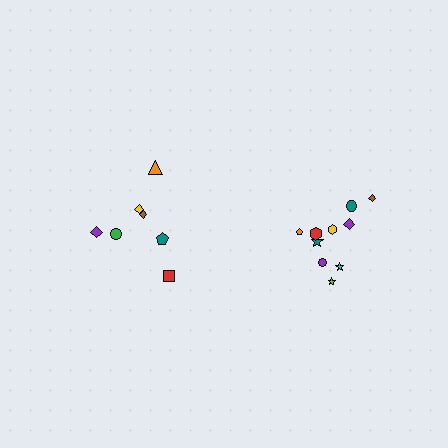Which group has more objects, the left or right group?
The right group.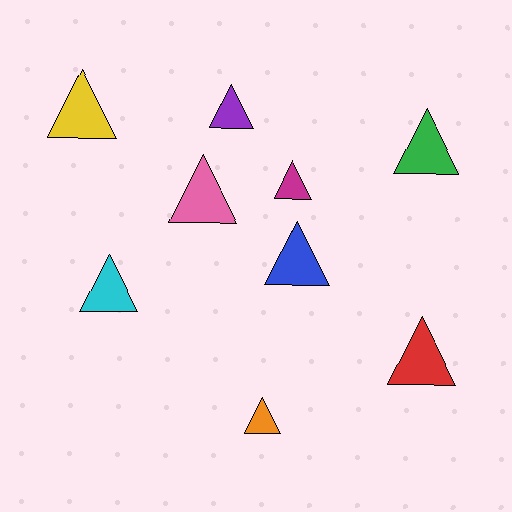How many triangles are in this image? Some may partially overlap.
There are 9 triangles.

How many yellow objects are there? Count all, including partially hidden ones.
There is 1 yellow object.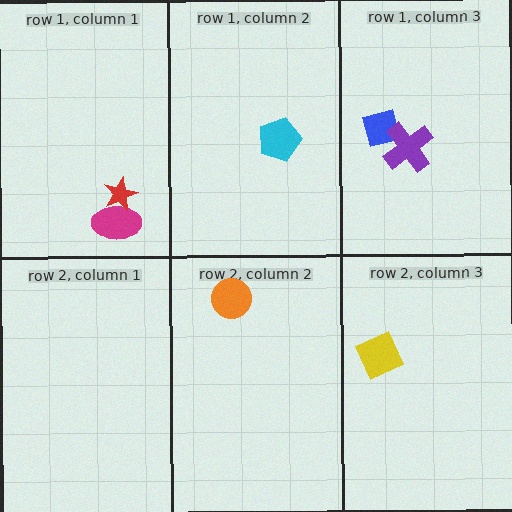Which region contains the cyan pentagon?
The row 1, column 2 region.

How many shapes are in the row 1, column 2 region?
1.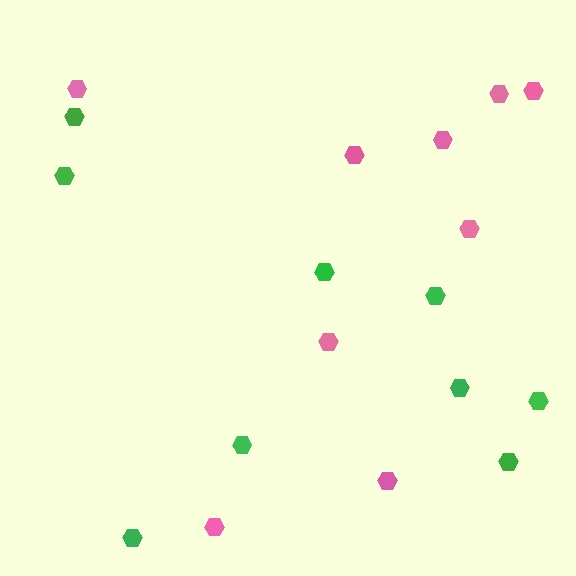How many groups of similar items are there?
There are 2 groups: one group of green hexagons (9) and one group of pink hexagons (9).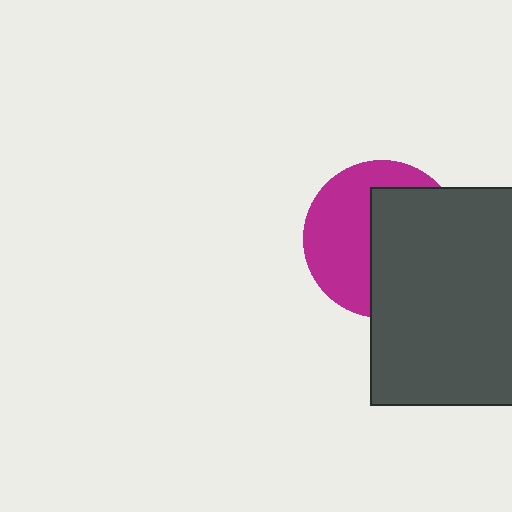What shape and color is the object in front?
The object in front is a dark gray rectangle.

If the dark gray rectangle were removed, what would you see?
You would see the complete magenta circle.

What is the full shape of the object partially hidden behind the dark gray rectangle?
The partially hidden object is a magenta circle.